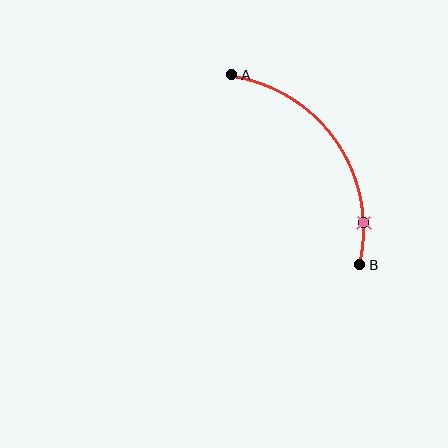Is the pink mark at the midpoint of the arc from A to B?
No. The pink mark lies on the arc but is closer to endpoint B. The arc midpoint would be at the point on the curve equidistant along the arc from both A and B.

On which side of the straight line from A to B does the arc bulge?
The arc bulges above and to the right of the straight line connecting A and B.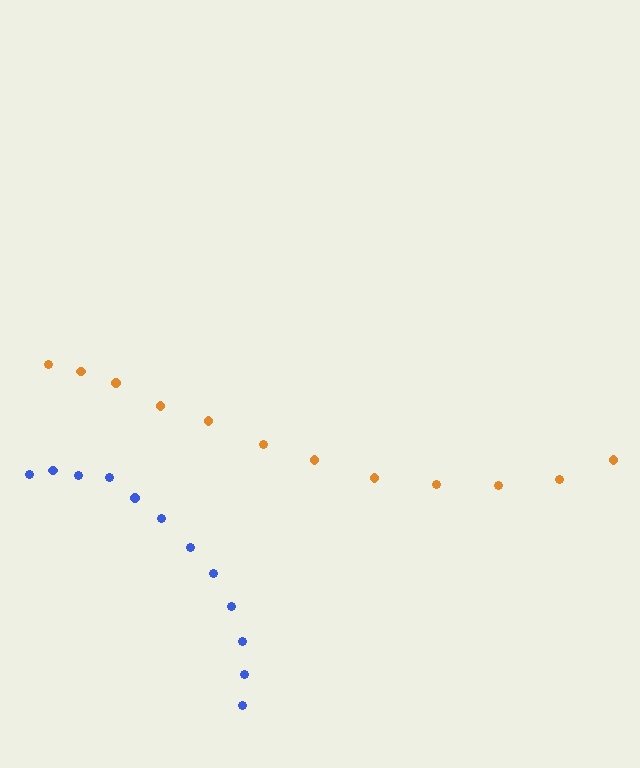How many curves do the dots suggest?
There are 2 distinct paths.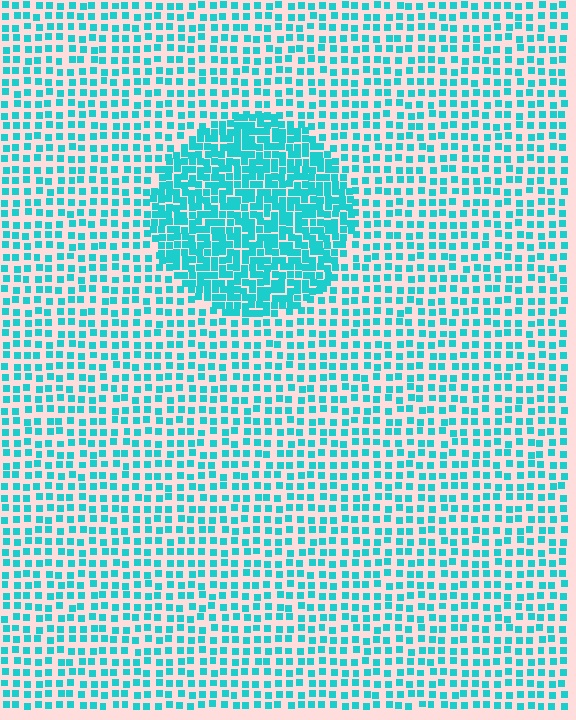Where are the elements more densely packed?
The elements are more densely packed inside the circle boundary.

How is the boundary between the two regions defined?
The boundary is defined by a change in element density (approximately 2.1x ratio). All elements are the same color, size, and shape.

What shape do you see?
I see a circle.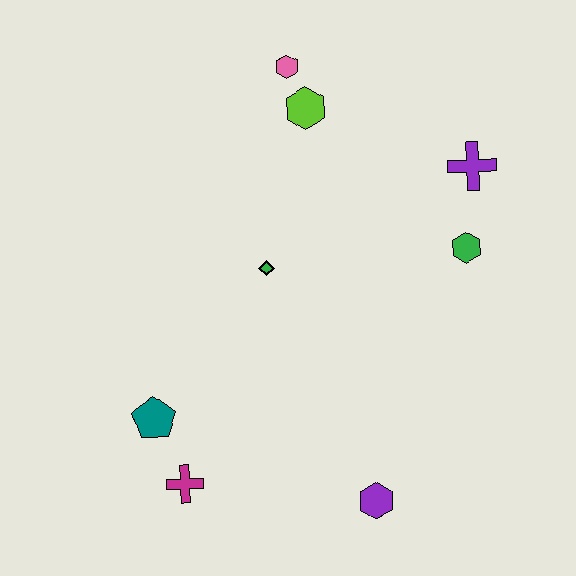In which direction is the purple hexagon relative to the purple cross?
The purple hexagon is below the purple cross.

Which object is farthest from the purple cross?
The magenta cross is farthest from the purple cross.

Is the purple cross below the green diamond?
No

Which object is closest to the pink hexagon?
The lime hexagon is closest to the pink hexagon.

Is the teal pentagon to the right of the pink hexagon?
No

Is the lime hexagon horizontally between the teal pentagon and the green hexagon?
Yes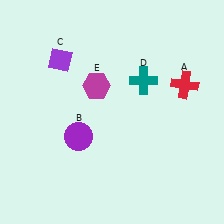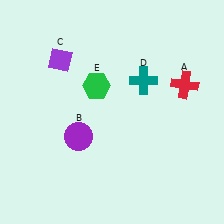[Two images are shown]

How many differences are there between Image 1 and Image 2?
There is 1 difference between the two images.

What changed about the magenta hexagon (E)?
In Image 1, E is magenta. In Image 2, it changed to green.